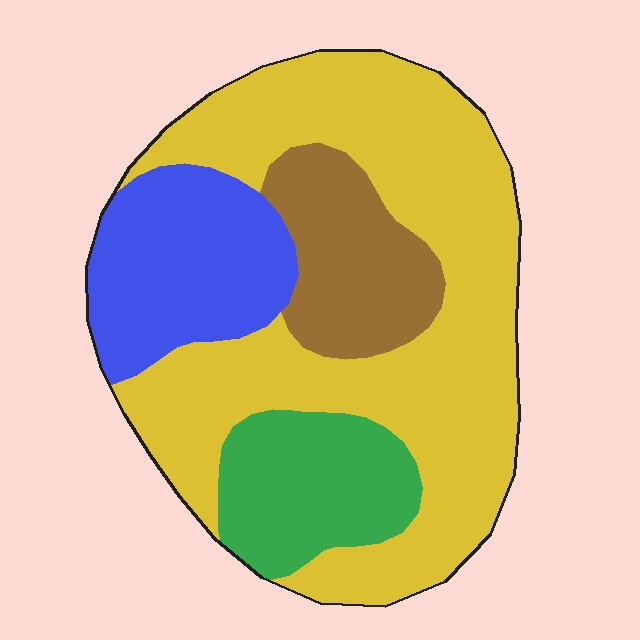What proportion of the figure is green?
Green covers 14% of the figure.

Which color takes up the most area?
Yellow, at roughly 55%.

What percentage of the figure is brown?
Brown covers 14% of the figure.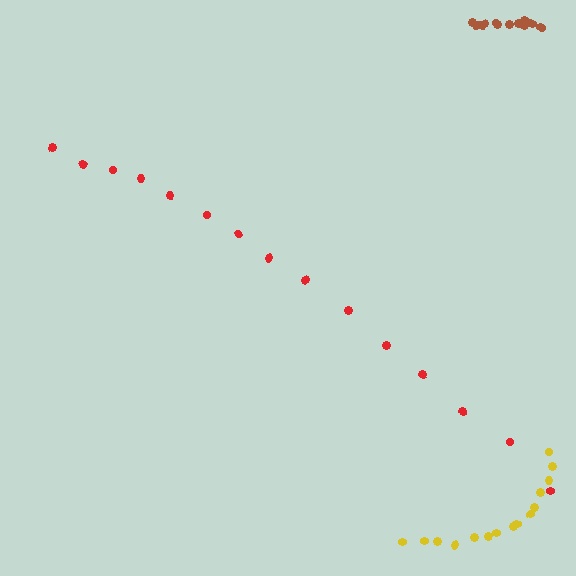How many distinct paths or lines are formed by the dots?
There are 3 distinct paths.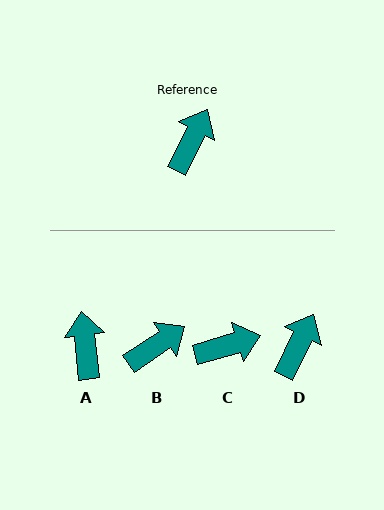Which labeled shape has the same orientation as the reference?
D.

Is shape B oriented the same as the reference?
No, it is off by about 29 degrees.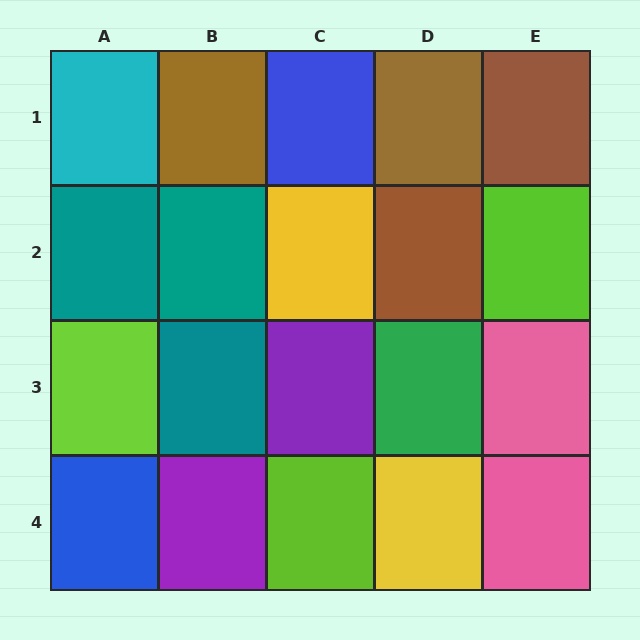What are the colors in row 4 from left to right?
Blue, purple, lime, yellow, pink.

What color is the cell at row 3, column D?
Green.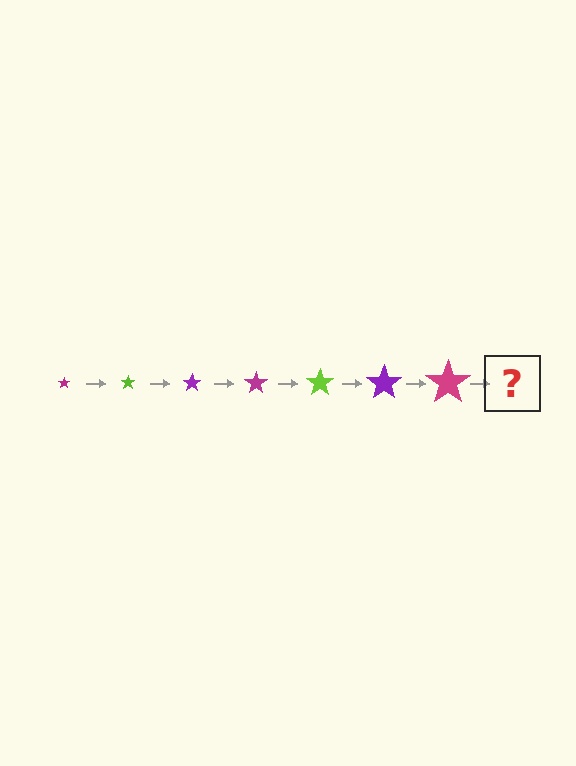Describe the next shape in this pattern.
It should be a lime star, larger than the previous one.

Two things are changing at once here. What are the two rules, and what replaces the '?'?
The two rules are that the star grows larger each step and the color cycles through magenta, lime, and purple. The '?' should be a lime star, larger than the previous one.